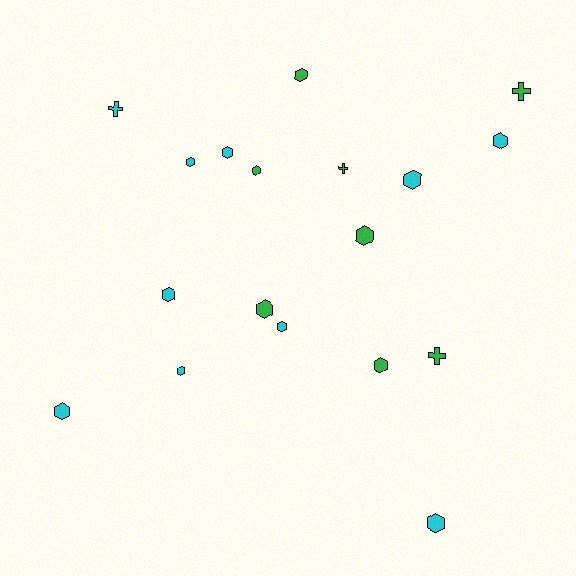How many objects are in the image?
There are 18 objects.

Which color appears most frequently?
Cyan, with 10 objects.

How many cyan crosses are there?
There is 1 cyan cross.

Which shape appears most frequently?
Hexagon, with 14 objects.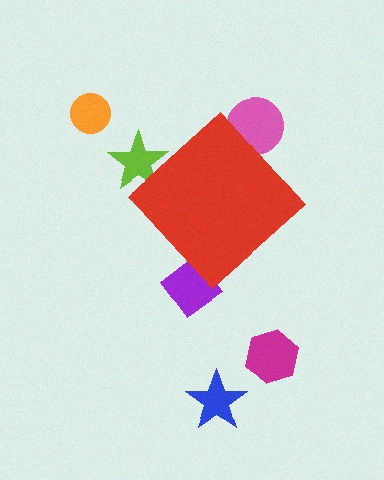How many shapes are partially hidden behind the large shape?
3 shapes are partially hidden.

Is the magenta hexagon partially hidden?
No, the magenta hexagon is fully visible.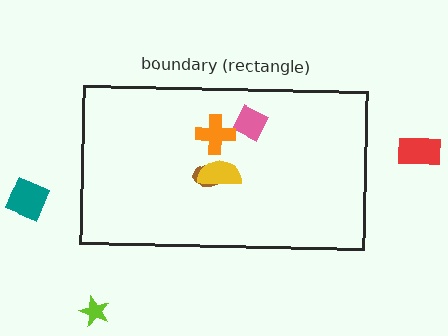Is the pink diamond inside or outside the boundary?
Inside.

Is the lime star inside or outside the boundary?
Outside.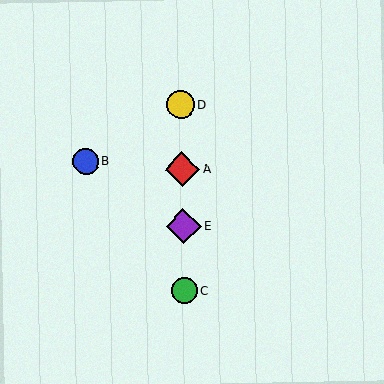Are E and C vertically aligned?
Yes, both are at x≈183.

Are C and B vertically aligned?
No, C is at x≈185 and B is at x≈86.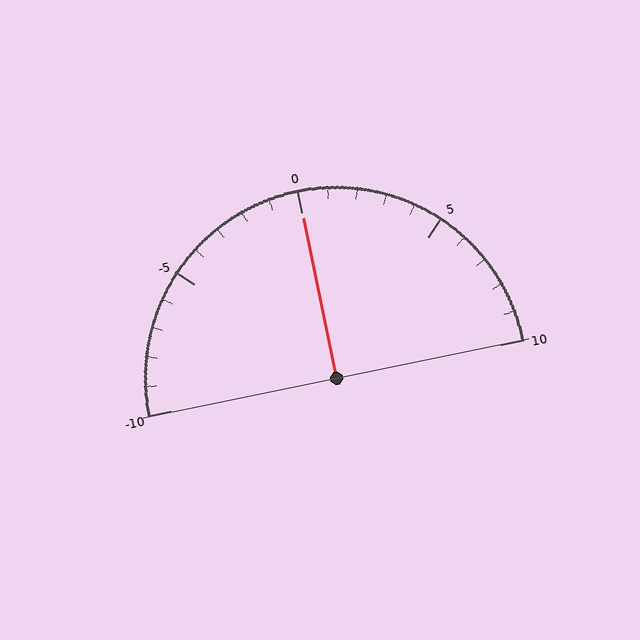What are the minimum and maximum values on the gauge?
The gauge ranges from -10 to 10.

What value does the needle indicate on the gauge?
The needle indicates approximately 0.